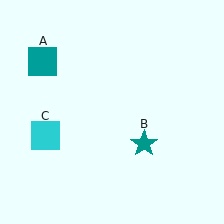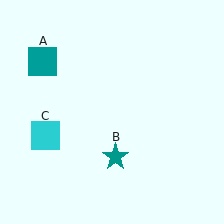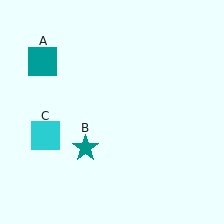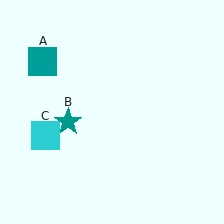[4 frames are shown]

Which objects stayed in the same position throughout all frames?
Teal square (object A) and cyan square (object C) remained stationary.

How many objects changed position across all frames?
1 object changed position: teal star (object B).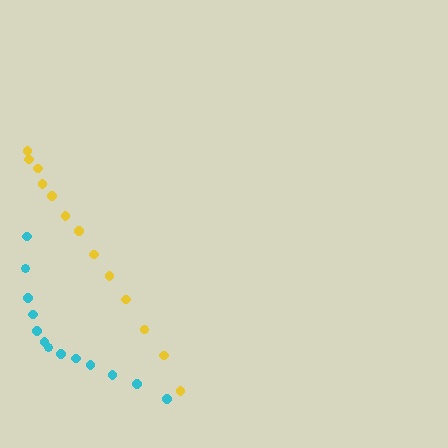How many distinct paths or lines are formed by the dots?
There are 2 distinct paths.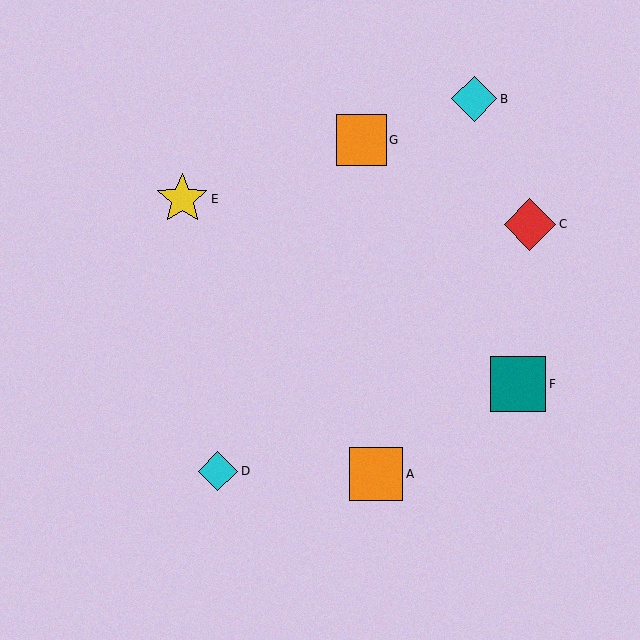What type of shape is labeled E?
Shape E is a yellow star.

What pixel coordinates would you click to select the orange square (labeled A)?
Click at (376, 474) to select the orange square A.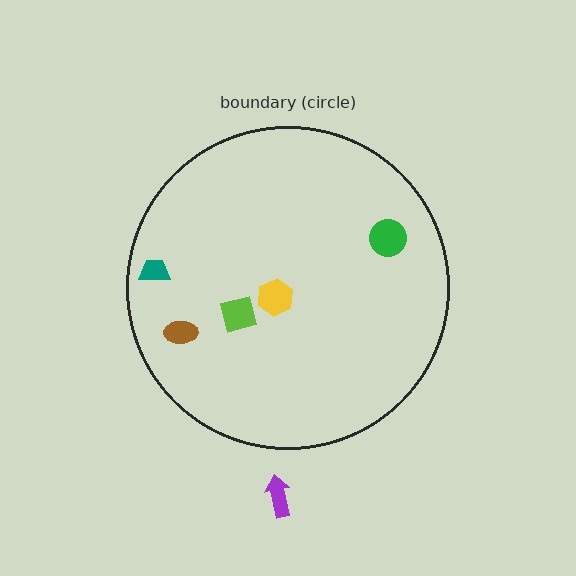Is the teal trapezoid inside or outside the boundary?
Inside.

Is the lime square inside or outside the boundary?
Inside.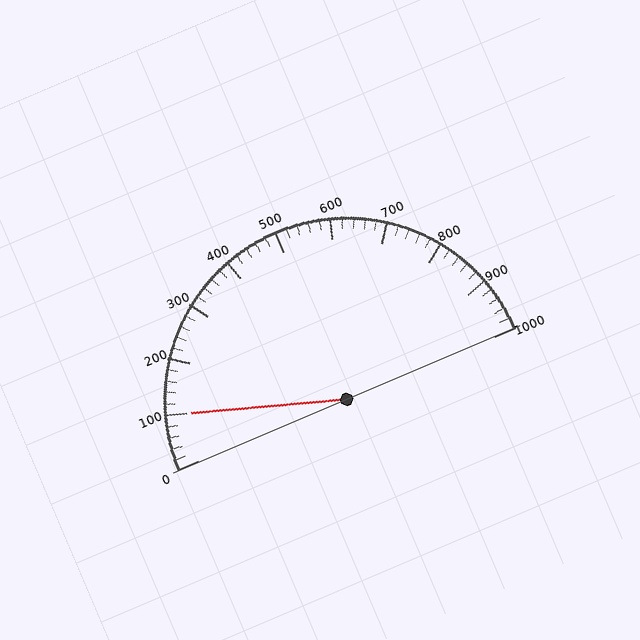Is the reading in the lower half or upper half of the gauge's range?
The reading is in the lower half of the range (0 to 1000).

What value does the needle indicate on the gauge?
The needle indicates approximately 100.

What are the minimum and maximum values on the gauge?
The gauge ranges from 0 to 1000.